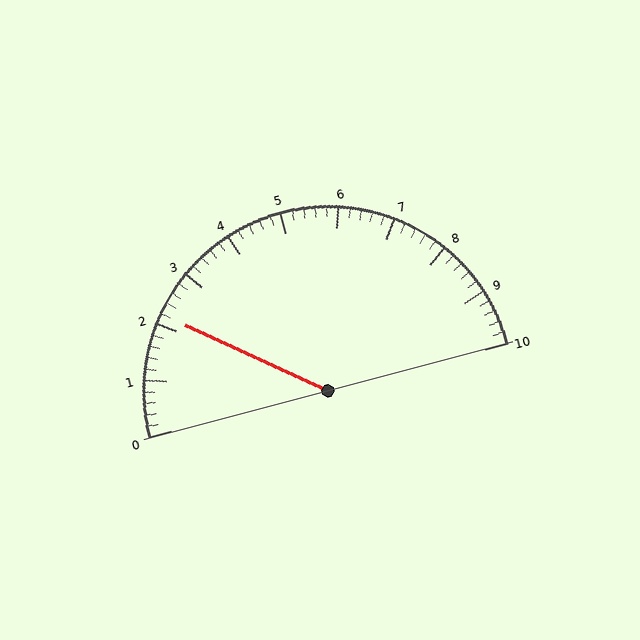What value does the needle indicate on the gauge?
The needle indicates approximately 2.2.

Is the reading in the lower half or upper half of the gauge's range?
The reading is in the lower half of the range (0 to 10).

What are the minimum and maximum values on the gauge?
The gauge ranges from 0 to 10.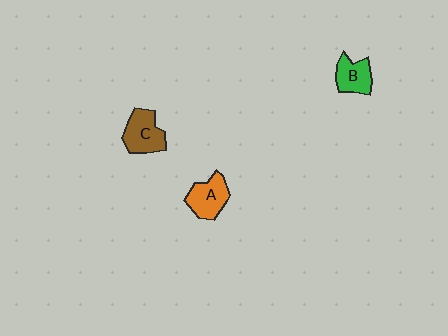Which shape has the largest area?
Shape C (brown).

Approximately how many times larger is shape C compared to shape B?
Approximately 1.3 times.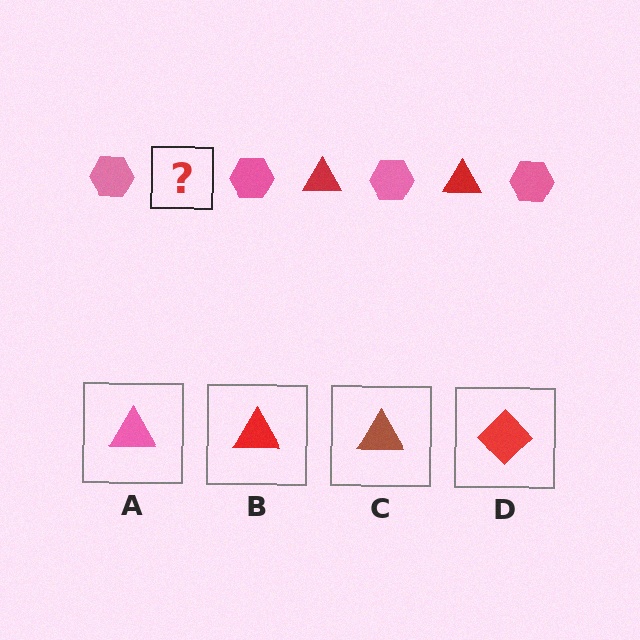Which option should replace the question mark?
Option B.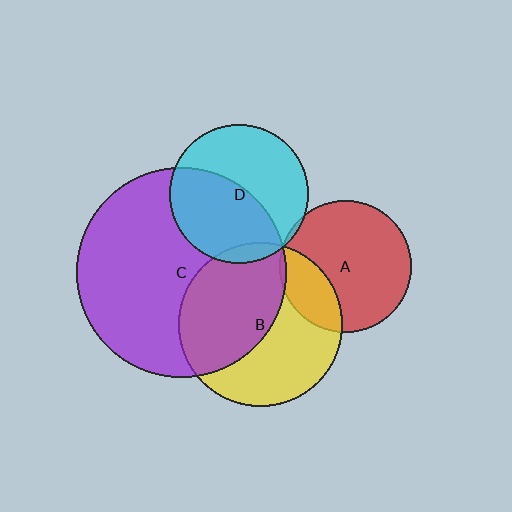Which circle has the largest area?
Circle C (purple).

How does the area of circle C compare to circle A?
Approximately 2.6 times.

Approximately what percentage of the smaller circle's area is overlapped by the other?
Approximately 5%.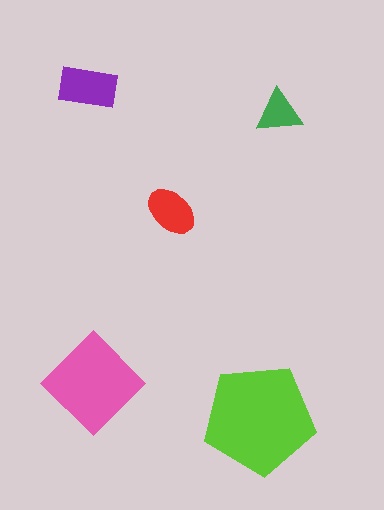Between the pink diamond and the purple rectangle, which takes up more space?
The pink diamond.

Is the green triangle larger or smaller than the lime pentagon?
Smaller.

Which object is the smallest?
The green triangle.